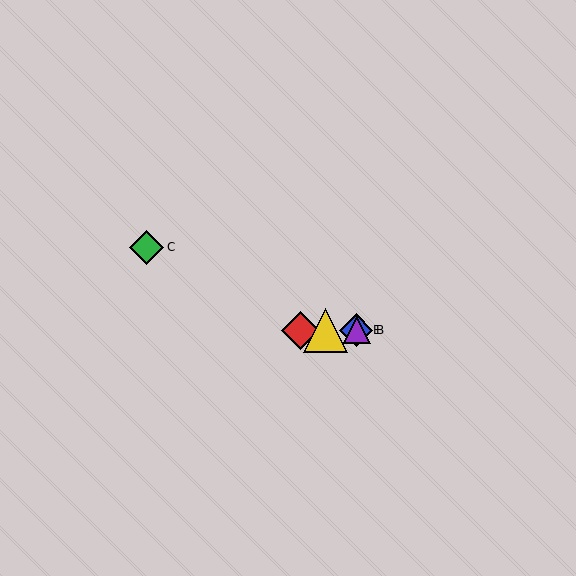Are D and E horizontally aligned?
Yes, both are at y≈330.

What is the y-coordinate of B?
Object B is at y≈330.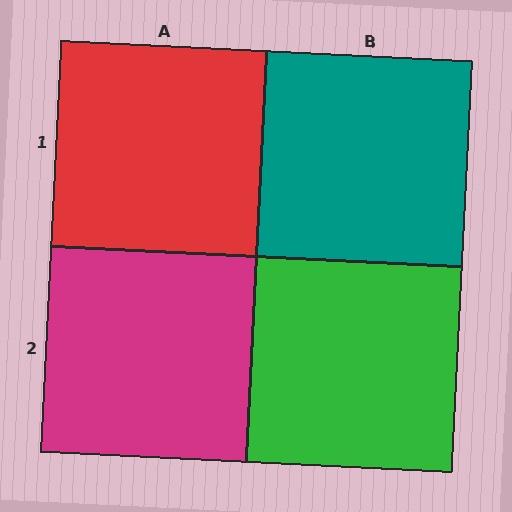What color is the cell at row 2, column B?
Green.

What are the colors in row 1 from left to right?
Red, teal.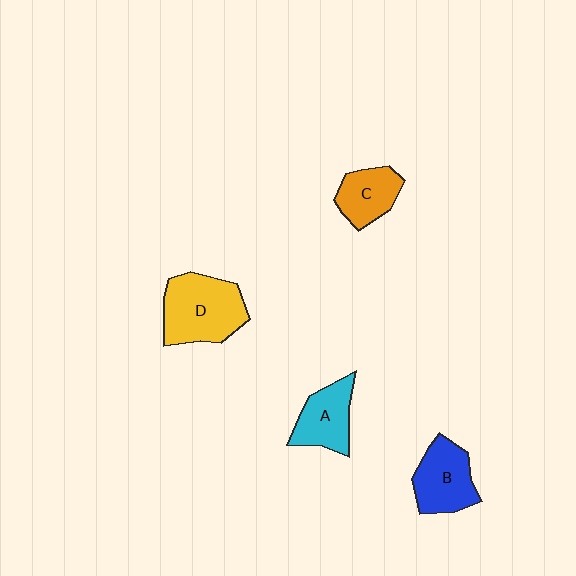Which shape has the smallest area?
Shape C (orange).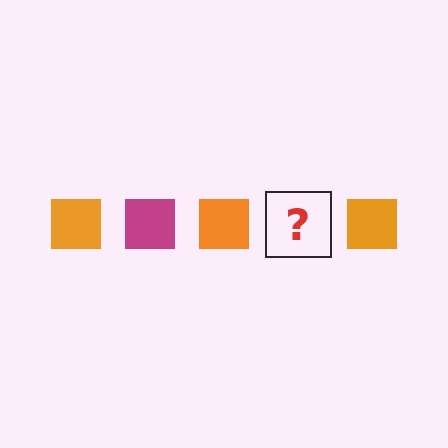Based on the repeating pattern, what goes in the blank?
The blank should be a magenta square.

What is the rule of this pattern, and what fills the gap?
The rule is that the pattern cycles through orange, magenta squares. The gap should be filled with a magenta square.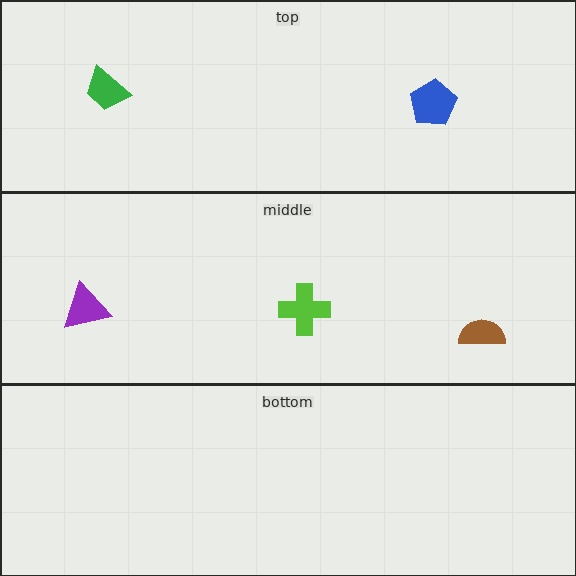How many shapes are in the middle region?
3.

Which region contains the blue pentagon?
The top region.